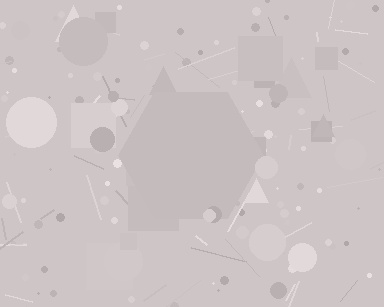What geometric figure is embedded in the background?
A hexagon is embedded in the background.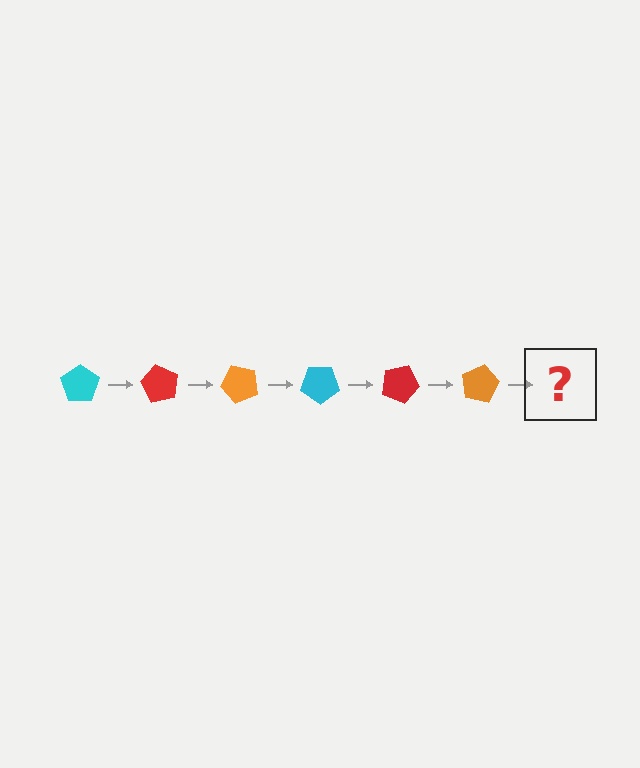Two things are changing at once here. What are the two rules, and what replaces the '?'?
The two rules are that it rotates 60 degrees each step and the color cycles through cyan, red, and orange. The '?' should be a cyan pentagon, rotated 360 degrees from the start.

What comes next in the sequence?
The next element should be a cyan pentagon, rotated 360 degrees from the start.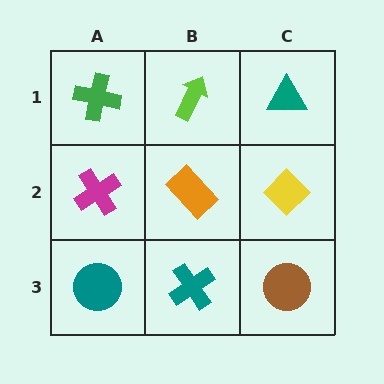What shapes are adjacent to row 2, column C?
A teal triangle (row 1, column C), a brown circle (row 3, column C), an orange rectangle (row 2, column B).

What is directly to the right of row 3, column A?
A teal cross.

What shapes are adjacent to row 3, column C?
A yellow diamond (row 2, column C), a teal cross (row 3, column B).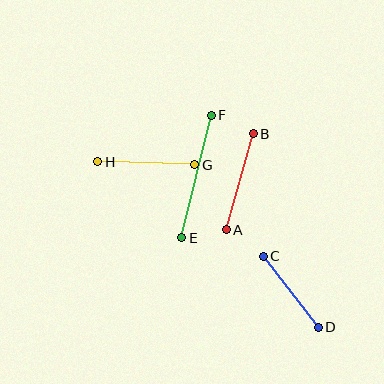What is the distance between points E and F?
The distance is approximately 126 pixels.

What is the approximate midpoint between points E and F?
The midpoint is at approximately (196, 177) pixels.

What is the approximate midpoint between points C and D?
The midpoint is at approximately (291, 292) pixels.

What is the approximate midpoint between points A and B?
The midpoint is at approximately (240, 182) pixels.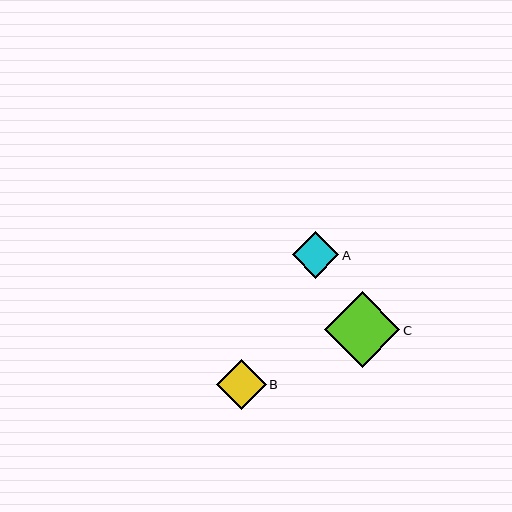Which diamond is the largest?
Diamond C is the largest with a size of approximately 76 pixels.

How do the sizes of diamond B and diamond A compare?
Diamond B and diamond A are approximately the same size.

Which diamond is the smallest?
Diamond A is the smallest with a size of approximately 47 pixels.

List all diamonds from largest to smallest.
From largest to smallest: C, B, A.